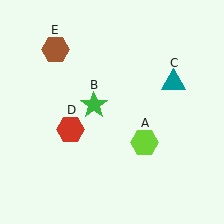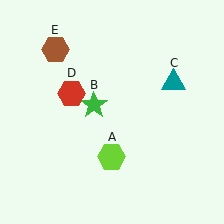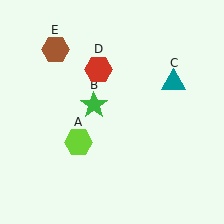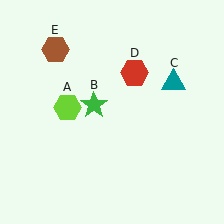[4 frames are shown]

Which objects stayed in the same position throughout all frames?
Green star (object B) and teal triangle (object C) and brown hexagon (object E) remained stationary.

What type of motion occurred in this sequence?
The lime hexagon (object A), red hexagon (object D) rotated clockwise around the center of the scene.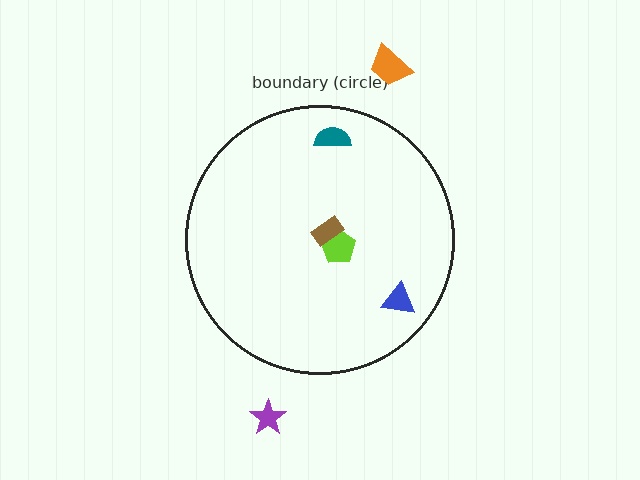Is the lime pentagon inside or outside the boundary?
Inside.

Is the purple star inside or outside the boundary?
Outside.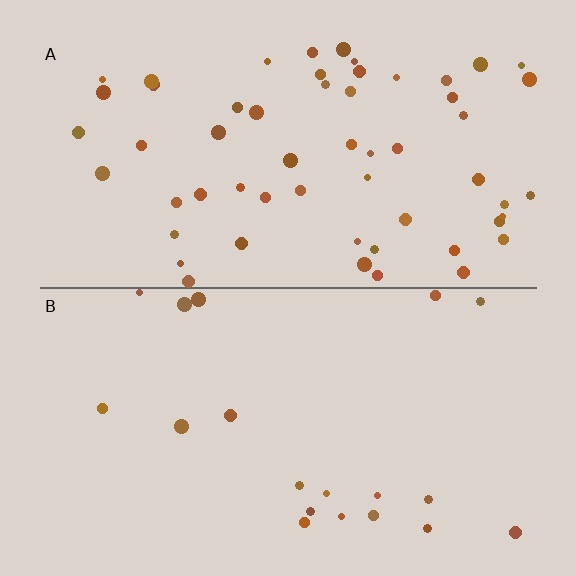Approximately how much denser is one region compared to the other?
Approximately 3.0× — region A over region B.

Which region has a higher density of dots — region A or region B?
A (the top).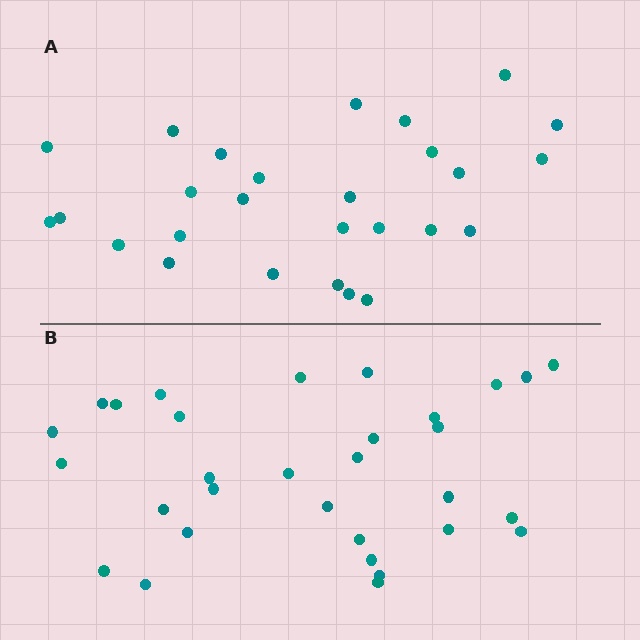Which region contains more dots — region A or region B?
Region B (the bottom region) has more dots.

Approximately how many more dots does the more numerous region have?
Region B has about 4 more dots than region A.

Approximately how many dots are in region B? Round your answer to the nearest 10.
About 30 dots. (The exact count is 31, which rounds to 30.)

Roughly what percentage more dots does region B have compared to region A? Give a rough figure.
About 15% more.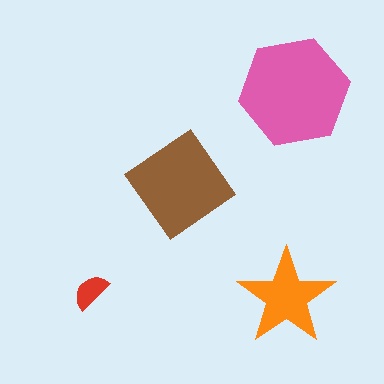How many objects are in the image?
There are 4 objects in the image.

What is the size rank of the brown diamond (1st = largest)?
2nd.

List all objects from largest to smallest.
The pink hexagon, the brown diamond, the orange star, the red semicircle.